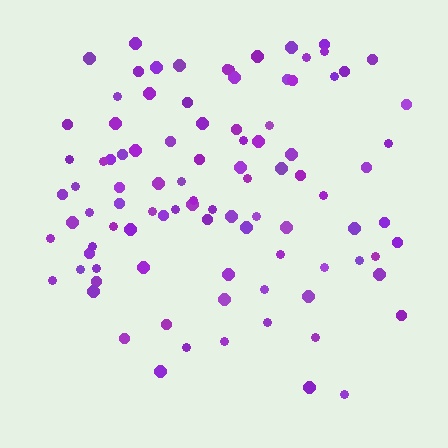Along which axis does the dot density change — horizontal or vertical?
Vertical.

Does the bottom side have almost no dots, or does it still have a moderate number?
Still a moderate number, just noticeably fewer than the top.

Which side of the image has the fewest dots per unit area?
The bottom.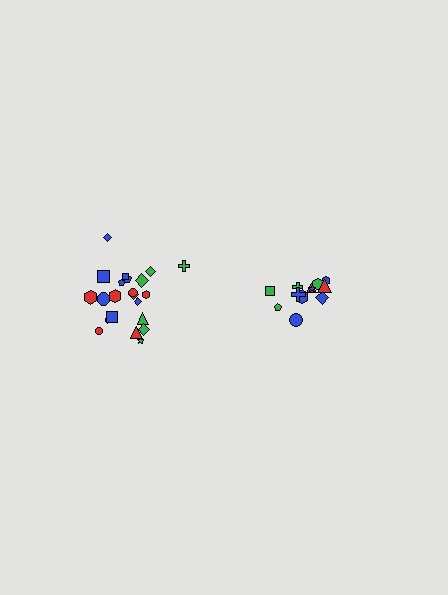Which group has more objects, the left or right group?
The left group.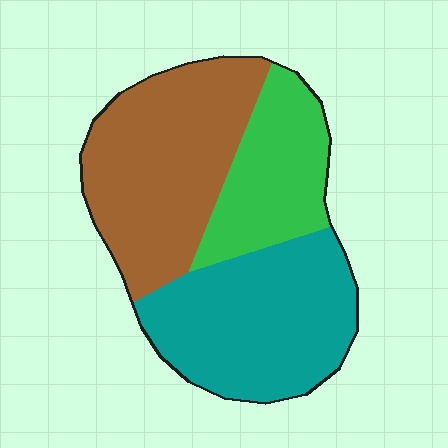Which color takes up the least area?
Green, at roughly 25%.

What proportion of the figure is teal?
Teal takes up about three eighths (3/8) of the figure.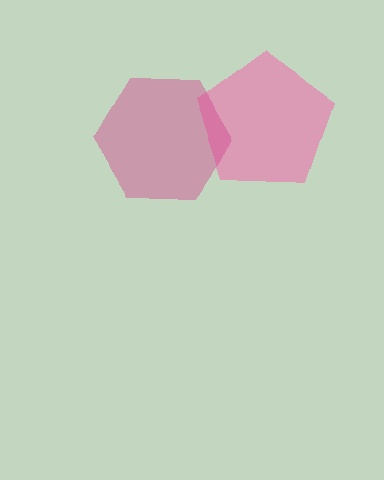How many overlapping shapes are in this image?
There are 2 overlapping shapes in the image.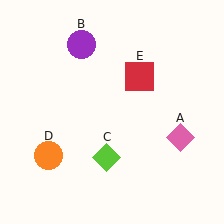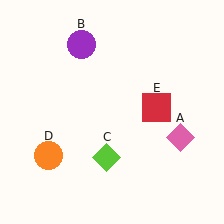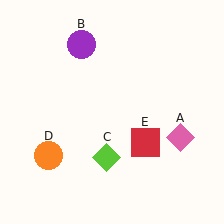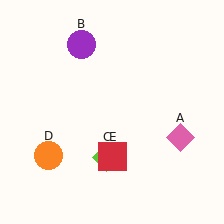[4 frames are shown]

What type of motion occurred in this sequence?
The red square (object E) rotated clockwise around the center of the scene.